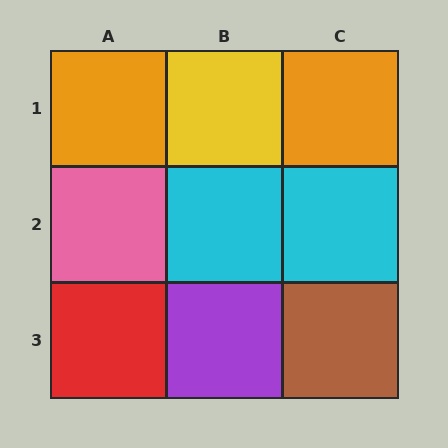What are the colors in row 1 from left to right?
Orange, yellow, orange.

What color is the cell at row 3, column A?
Red.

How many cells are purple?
1 cell is purple.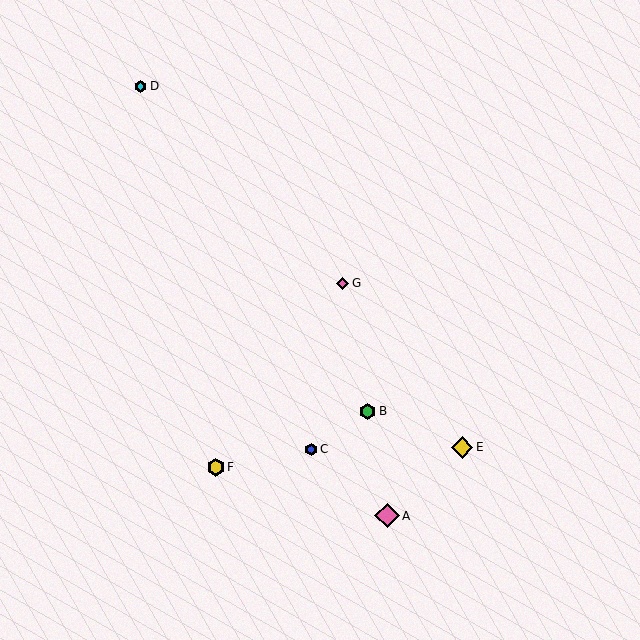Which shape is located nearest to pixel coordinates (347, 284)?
The pink diamond (labeled G) at (342, 283) is nearest to that location.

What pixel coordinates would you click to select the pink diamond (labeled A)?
Click at (387, 516) to select the pink diamond A.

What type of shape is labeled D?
Shape D is a cyan hexagon.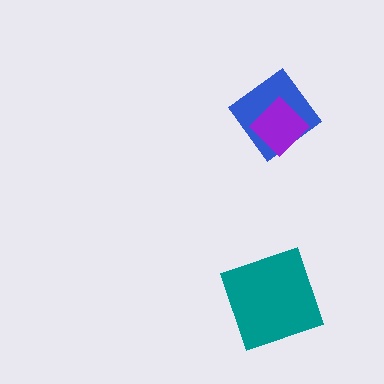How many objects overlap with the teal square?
0 objects overlap with the teal square.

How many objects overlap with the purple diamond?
1 object overlaps with the purple diamond.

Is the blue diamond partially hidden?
Yes, it is partially covered by another shape.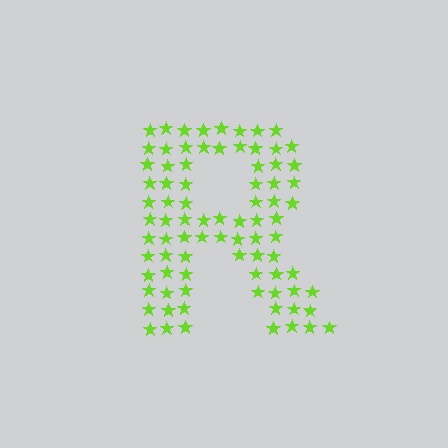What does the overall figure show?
The overall figure shows the letter R.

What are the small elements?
The small elements are stars.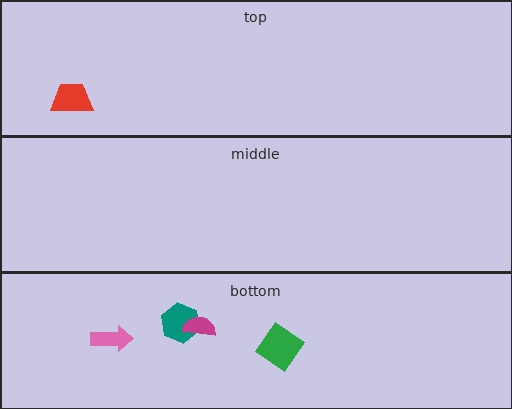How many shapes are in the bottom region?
4.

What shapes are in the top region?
The red trapezoid.